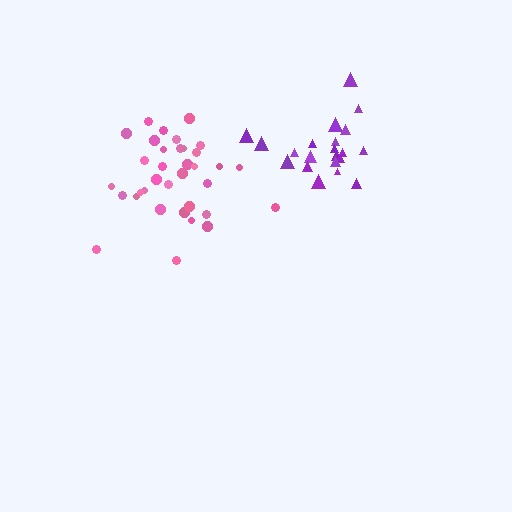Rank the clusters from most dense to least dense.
purple, pink.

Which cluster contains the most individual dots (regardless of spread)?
Pink (35).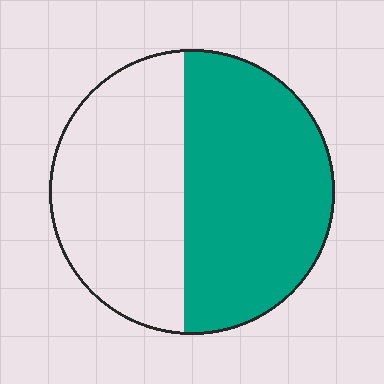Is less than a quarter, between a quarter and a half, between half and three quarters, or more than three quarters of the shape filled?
Between half and three quarters.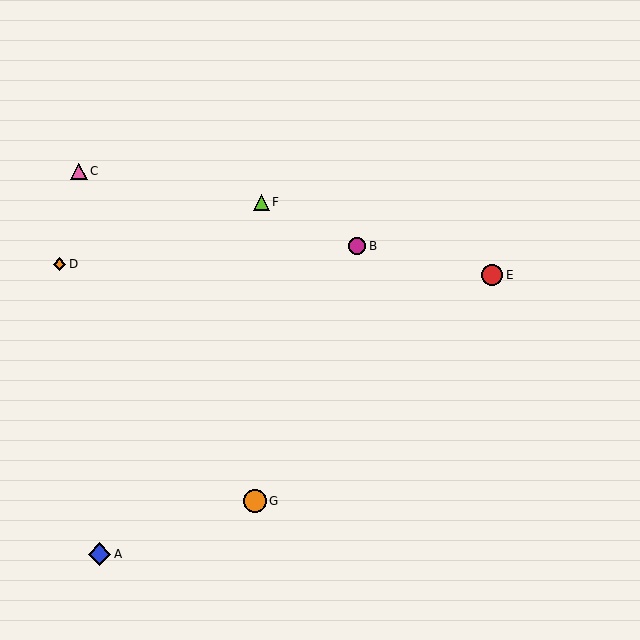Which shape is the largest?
The orange circle (labeled G) is the largest.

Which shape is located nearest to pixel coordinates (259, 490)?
The orange circle (labeled G) at (255, 501) is nearest to that location.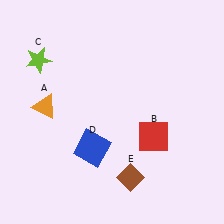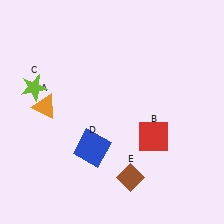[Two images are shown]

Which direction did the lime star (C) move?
The lime star (C) moved down.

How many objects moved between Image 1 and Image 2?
1 object moved between the two images.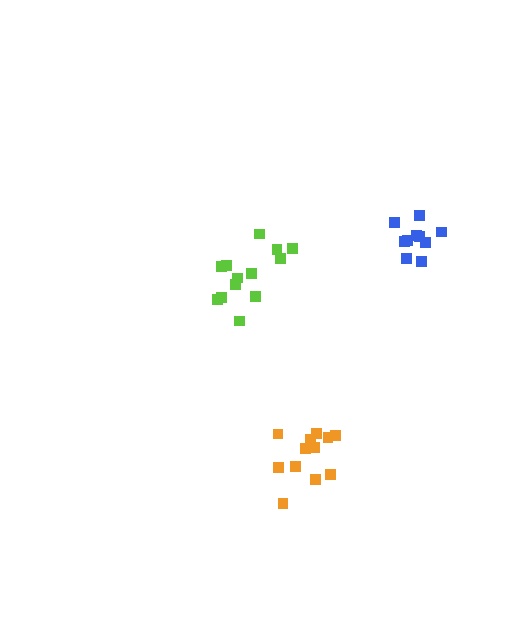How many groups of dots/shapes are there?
There are 3 groups.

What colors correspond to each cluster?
The clusters are colored: orange, lime, blue.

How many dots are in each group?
Group 1: 12 dots, Group 2: 13 dots, Group 3: 10 dots (35 total).